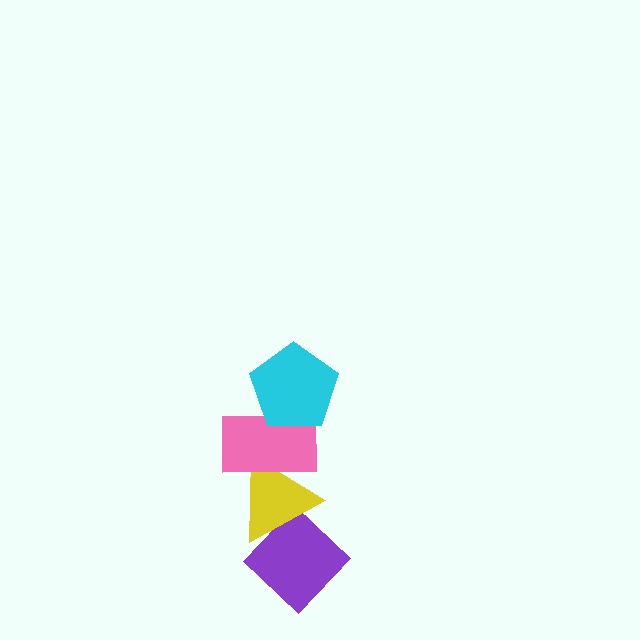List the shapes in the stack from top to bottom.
From top to bottom: the cyan pentagon, the pink rectangle, the yellow triangle, the purple diamond.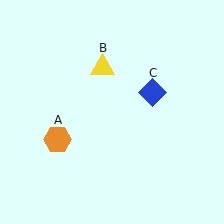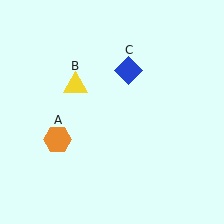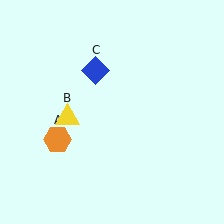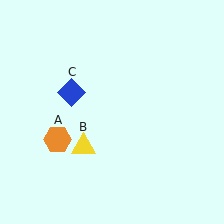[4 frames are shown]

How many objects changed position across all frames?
2 objects changed position: yellow triangle (object B), blue diamond (object C).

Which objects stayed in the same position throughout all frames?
Orange hexagon (object A) remained stationary.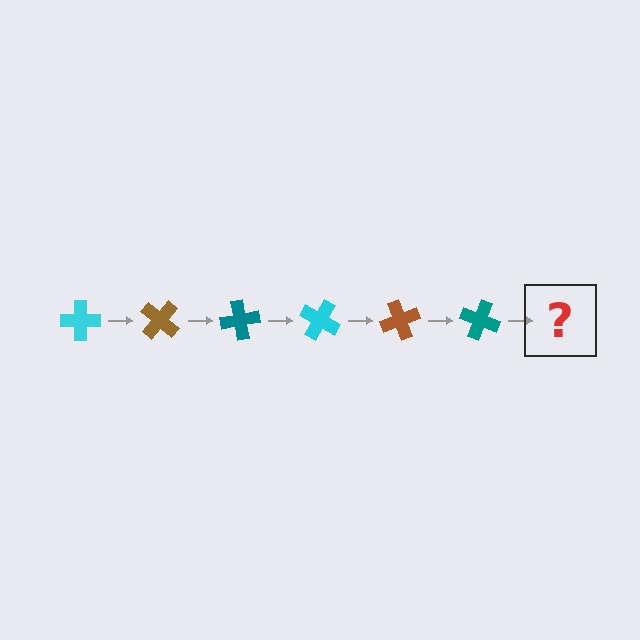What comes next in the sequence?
The next element should be a cyan cross, rotated 240 degrees from the start.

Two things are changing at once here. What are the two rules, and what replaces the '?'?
The two rules are that it rotates 40 degrees each step and the color cycles through cyan, brown, and teal. The '?' should be a cyan cross, rotated 240 degrees from the start.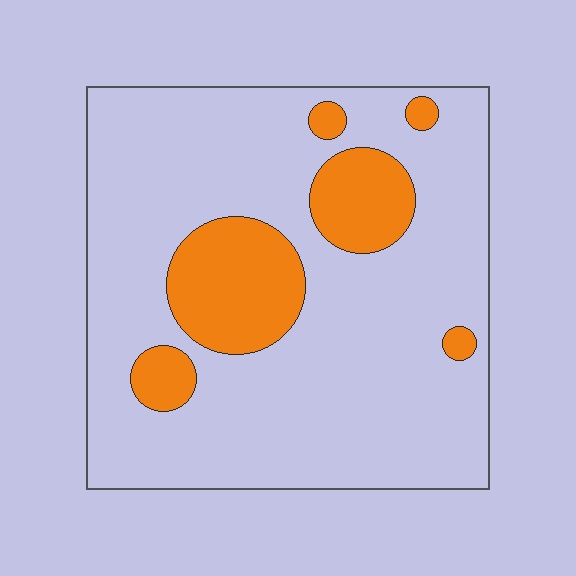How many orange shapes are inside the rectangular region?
6.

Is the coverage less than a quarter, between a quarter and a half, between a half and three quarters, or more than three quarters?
Less than a quarter.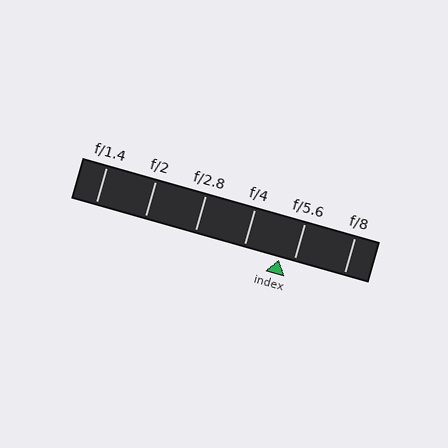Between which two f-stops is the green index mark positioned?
The index mark is between f/4 and f/5.6.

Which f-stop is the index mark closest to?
The index mark is closest to f/5.6.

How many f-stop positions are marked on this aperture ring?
There are 6 f-stop positions marked.